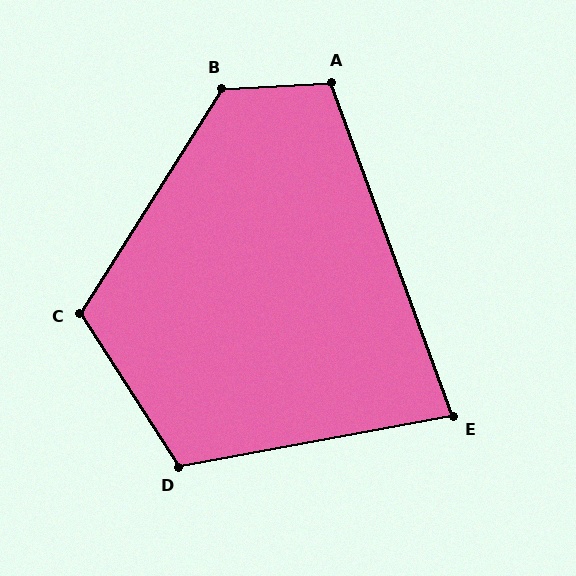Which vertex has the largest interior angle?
B, at approximately 126 degrees.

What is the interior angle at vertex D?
Approximately 112 degrees (obtuse).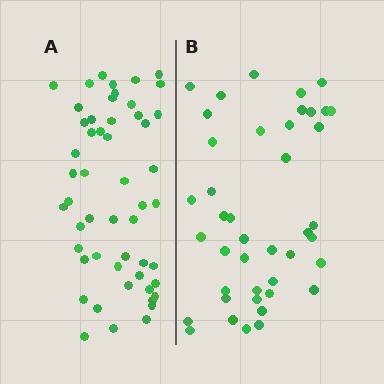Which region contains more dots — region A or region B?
Region A (the left region) has more dots.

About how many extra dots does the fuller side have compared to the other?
Region A has roughly 10 or so more dots than region B.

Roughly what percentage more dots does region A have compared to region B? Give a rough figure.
About 25% more.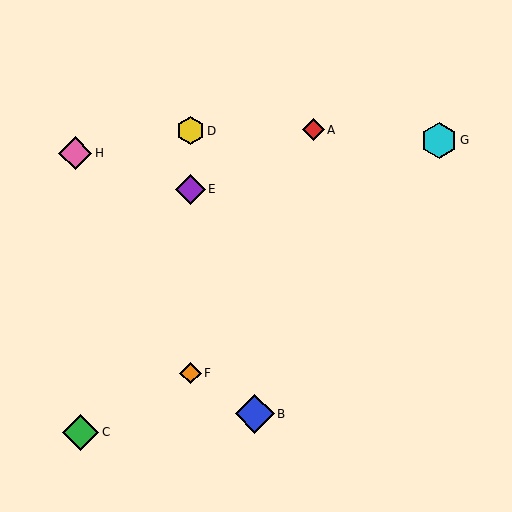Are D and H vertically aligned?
No, D is at x≈190 and H is at x≈75.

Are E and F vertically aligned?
Yes, both are at x≈190.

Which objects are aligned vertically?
Objects D, E, F are aligned vertically.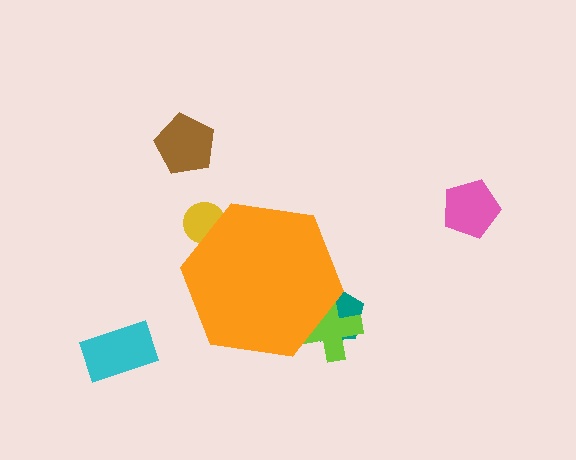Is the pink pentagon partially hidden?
No, the pink pentagon is fully visible.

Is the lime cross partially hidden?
Yes, the lime cross is partially hidden behind the orange hexagon.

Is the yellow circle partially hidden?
Yes, the yellow circle is partially hidden behind the orange hexagon.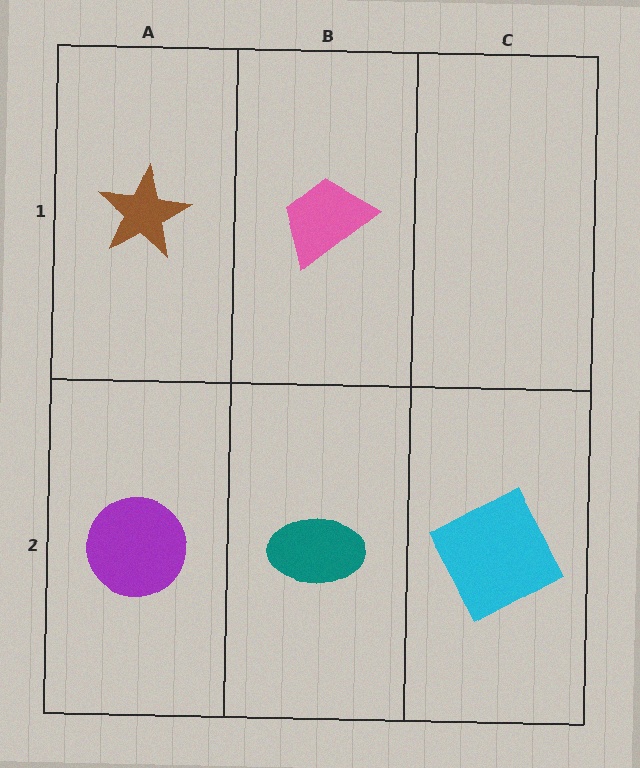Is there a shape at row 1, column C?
No, that cell is empty.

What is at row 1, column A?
A brown star.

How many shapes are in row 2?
3 shapes.